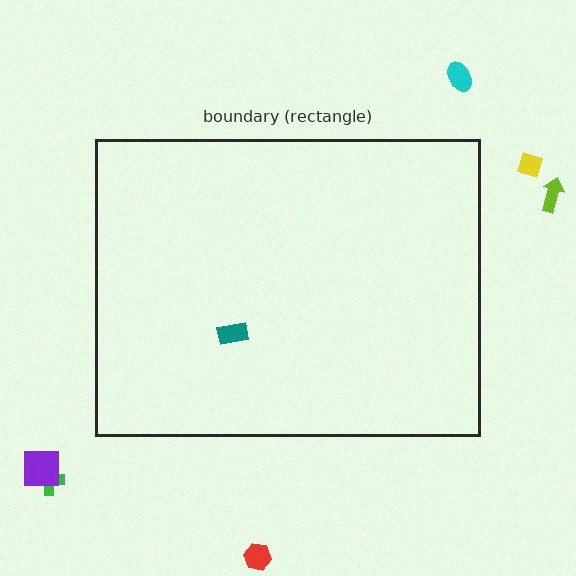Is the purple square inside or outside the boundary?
Outside.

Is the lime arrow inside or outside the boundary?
Outside.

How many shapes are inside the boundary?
1 inside, 6 outside.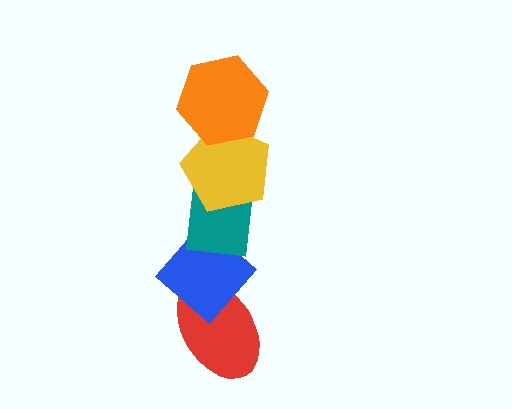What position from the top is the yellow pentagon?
The yellow pentagon is 2nd from the top.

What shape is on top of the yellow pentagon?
The orange hexagon is on top of the yellow pentagon.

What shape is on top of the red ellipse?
The blue diamond is on top of the red ellipse.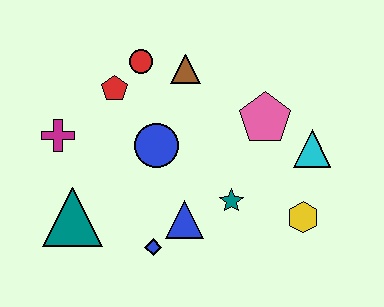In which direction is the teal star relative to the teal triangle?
The teal star is to the right of the teal triangle.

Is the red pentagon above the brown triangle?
No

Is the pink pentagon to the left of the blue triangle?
No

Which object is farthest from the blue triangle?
The red circle is farthest from the blue triangle.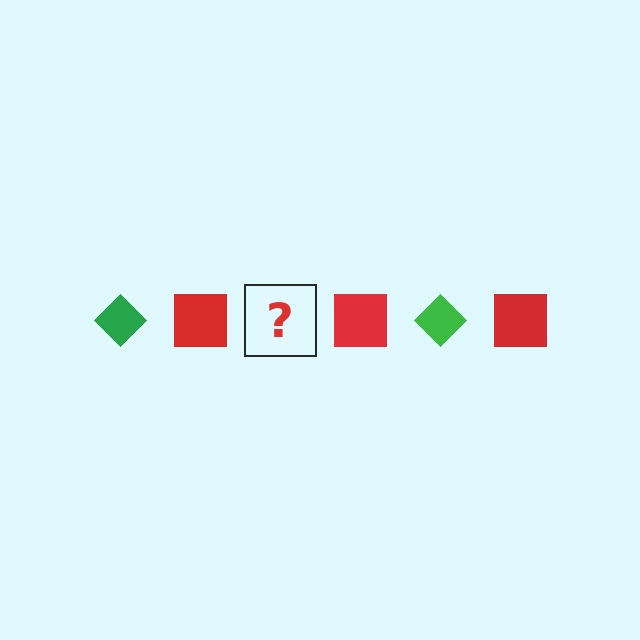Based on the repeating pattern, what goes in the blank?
The blank should be a green diamond.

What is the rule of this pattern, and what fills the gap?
The rule is that the pattern alternates between green diamond and red square. The gap should be filled with a green diamond.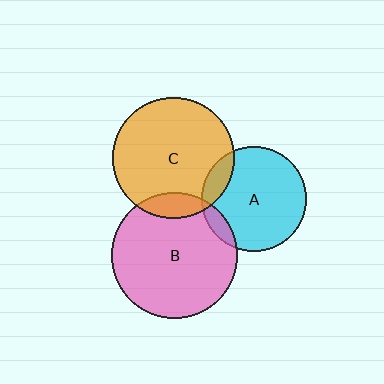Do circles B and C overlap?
Yes.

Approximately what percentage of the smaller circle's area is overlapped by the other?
Approximately 10%.